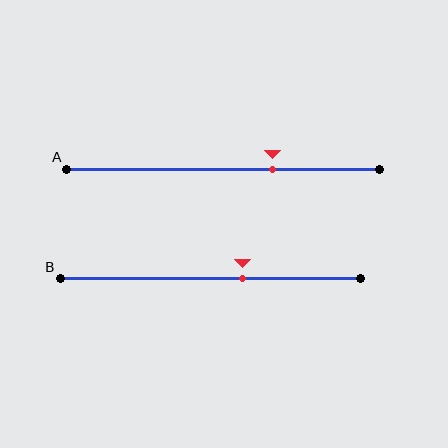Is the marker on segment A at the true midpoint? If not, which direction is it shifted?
No, the marker on segment A is shifted to the right by about 16% of the segment length.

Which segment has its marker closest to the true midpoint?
Segment B has its marker closest to the true midpoint.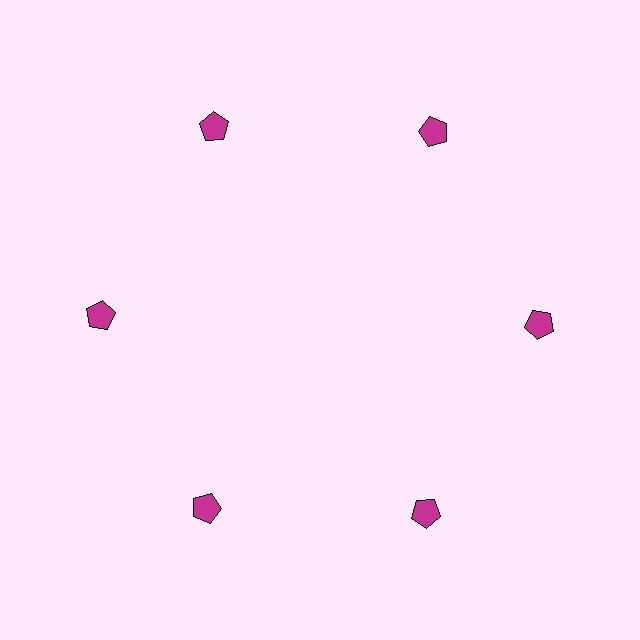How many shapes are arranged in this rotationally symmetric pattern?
There are 6 shapes, arranged in 6 groups of 1.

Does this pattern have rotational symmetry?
Yes, this pattern has 6-fold rotational symmetry. It looks the same after rotating 60 degrees around the center.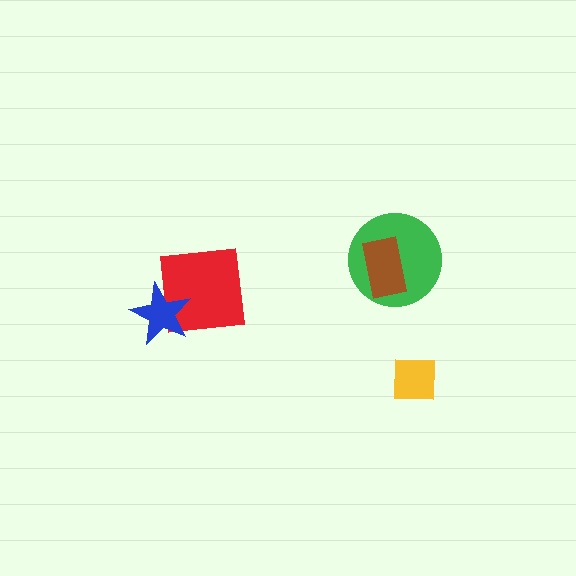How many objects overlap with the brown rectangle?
1 object overlaps with the brown rectangle.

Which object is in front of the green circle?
The brown rectangle is in front of the green circle.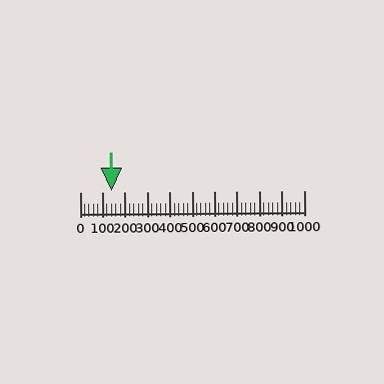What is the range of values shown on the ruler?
The ruler shows values from 0 to 1000.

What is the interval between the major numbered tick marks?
The major tick marks are spaced 100 units apart.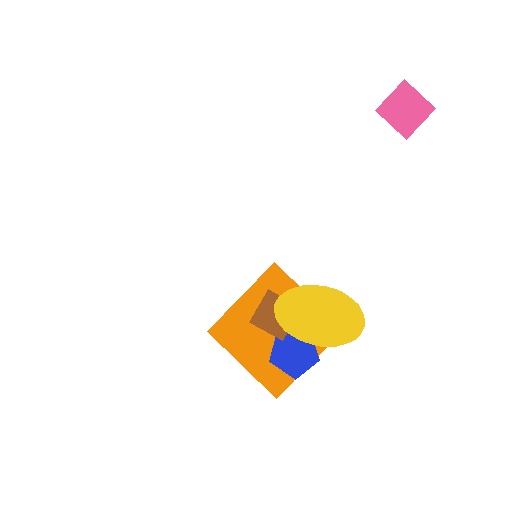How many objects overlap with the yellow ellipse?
3 objects overlap with the yellow ellipse.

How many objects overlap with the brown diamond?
3 objects overlap with the brown diamond.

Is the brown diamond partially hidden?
Yes, it is partially covered by another shape.